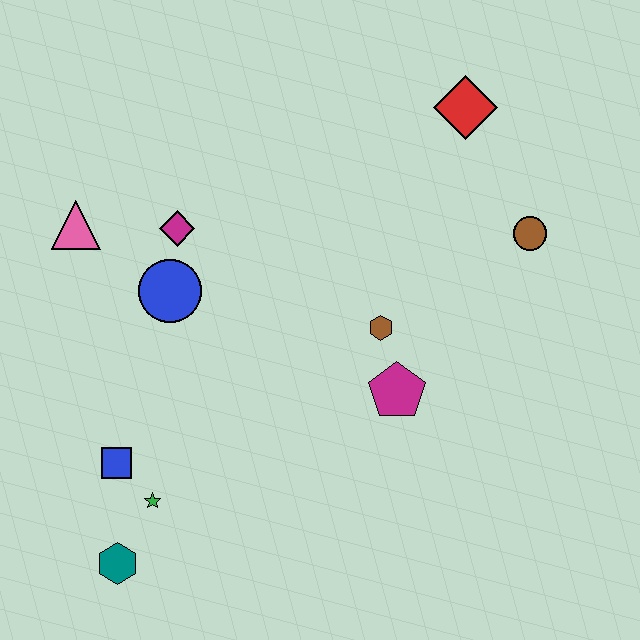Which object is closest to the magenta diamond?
The blue circle is closest to the magenta diamond.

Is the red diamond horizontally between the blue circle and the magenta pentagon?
No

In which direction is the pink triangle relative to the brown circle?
The pink triangle is to the left of the brown circle.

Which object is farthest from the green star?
The red diamond is farthest from the green star.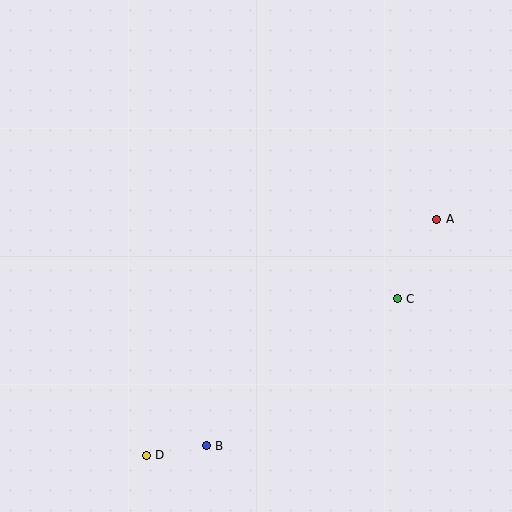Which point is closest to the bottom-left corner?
Point D is closest to the bottom-left corner.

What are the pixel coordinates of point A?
Point A is at (437, 220).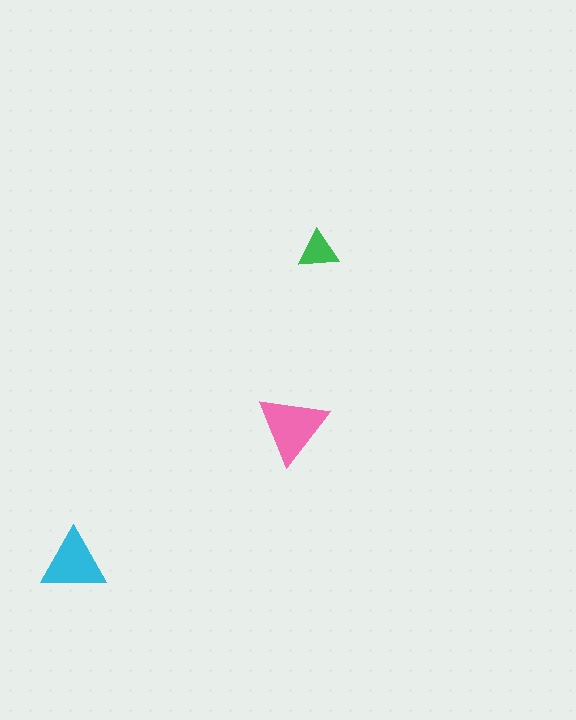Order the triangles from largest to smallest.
the pink one, the cyan one, the green one.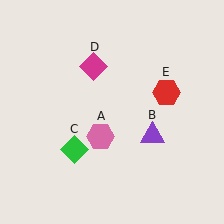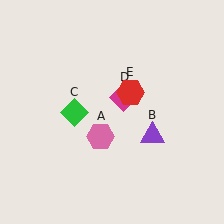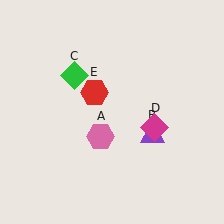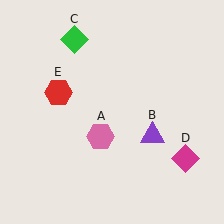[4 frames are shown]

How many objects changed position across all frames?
3 objects changed position: green diamond (object C), magenta diamond (object D), red hexagon (object E).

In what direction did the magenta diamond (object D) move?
The magenta diamond (object D) moved down and to the right.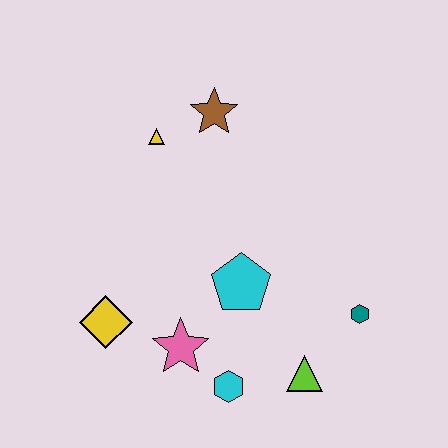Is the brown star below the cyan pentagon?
No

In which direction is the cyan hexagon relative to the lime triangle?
The cyan hexagon is to the left of the lime triangle.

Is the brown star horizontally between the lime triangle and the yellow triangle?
Yes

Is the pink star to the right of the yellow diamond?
Yes